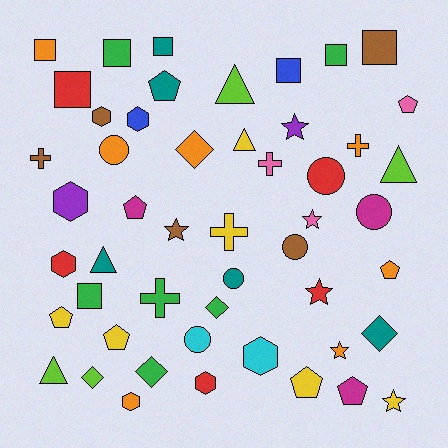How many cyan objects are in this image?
There are 2 cyan objects.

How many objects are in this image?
There are 50 objects.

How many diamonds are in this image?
There are 5 diamonds.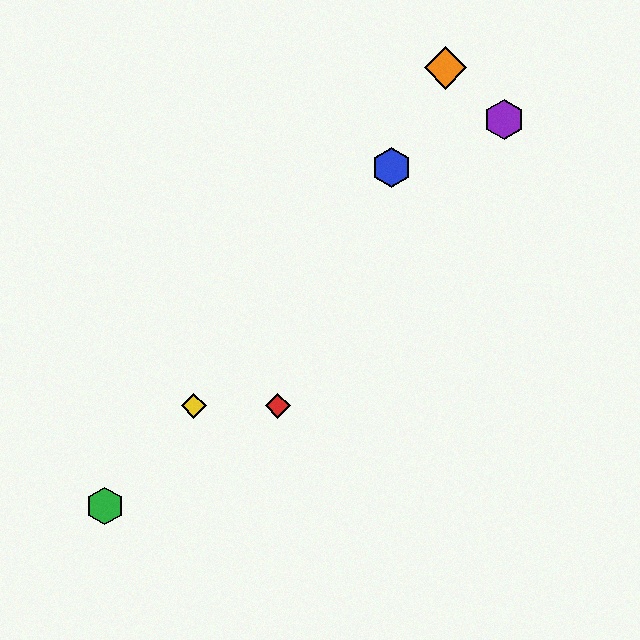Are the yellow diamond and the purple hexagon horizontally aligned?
No, the yellow diamond is at y≈406 and the purple hexagon is at y≈120.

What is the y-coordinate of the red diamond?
The red diamond is at y≈406.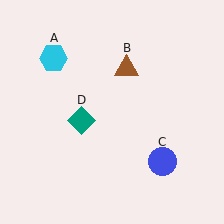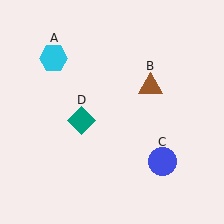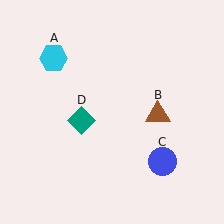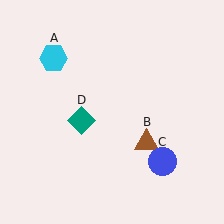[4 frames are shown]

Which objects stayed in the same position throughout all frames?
Cyan hexagon (object A) and blue circle (object C) and teal diamond (object D) remained stationary.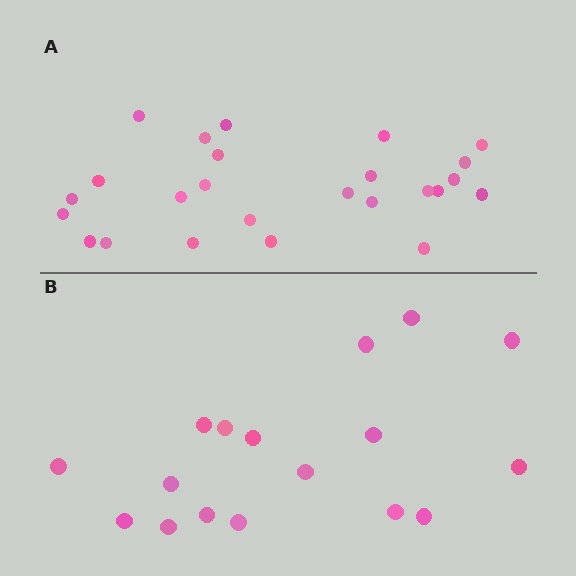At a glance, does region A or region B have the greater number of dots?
Region A (the top region) has more dots.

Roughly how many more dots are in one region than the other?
Region A has roughly 8 or so more dots than region B.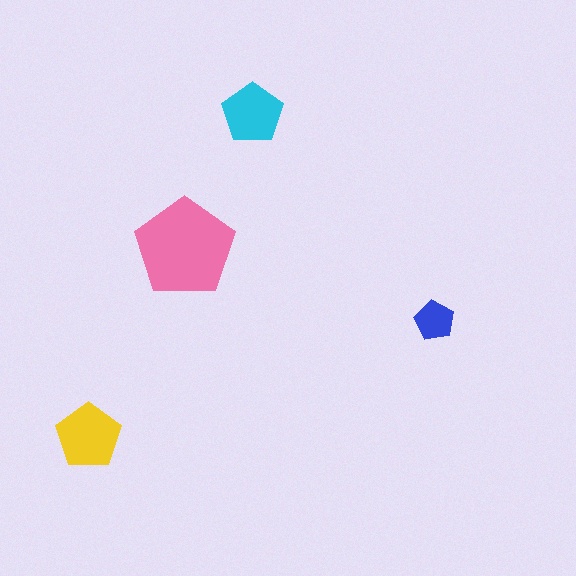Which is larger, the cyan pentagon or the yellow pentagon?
The yellow one.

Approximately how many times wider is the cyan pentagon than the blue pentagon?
About 1.5 times wider.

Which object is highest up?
The cyan pentagon is topmost.